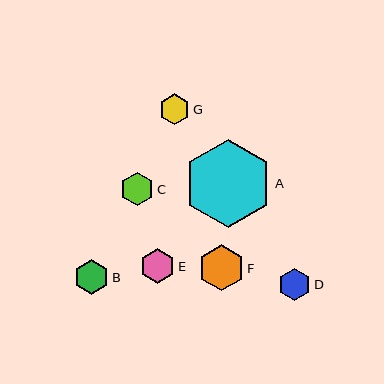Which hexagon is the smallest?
Hexagon G is the smallest with a size of approximately 31 pixels.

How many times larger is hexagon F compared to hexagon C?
Hexagon F is approximately 1.4 times the size of hexagon C.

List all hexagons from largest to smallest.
From largest to smallest: A, F, E, B, C, D, G.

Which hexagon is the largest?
Hexagon A is the largest with a size of approximately 88 pixels.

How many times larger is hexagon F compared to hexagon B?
Hexagon F is approximately 1.3 times the size of hexagon B.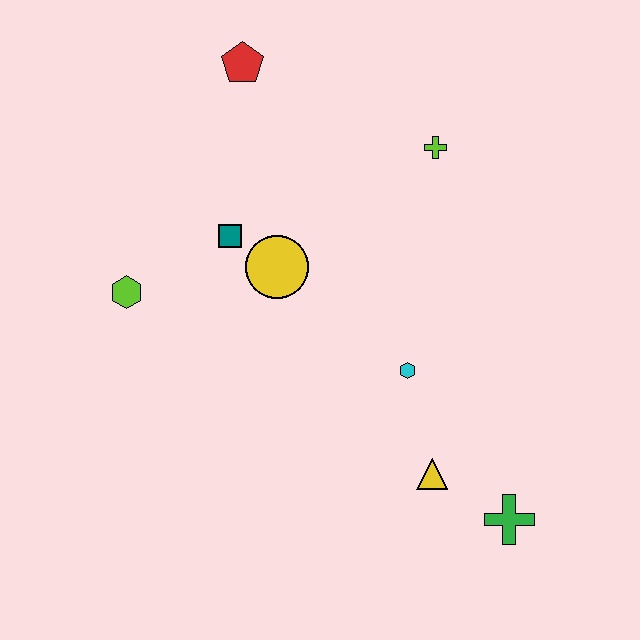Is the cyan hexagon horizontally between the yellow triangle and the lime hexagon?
Yes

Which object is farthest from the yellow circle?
The green cross is farthest from the yellow circle.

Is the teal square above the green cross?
Yes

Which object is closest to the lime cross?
The yellow circle is closest to the lime cross.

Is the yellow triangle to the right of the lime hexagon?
Yes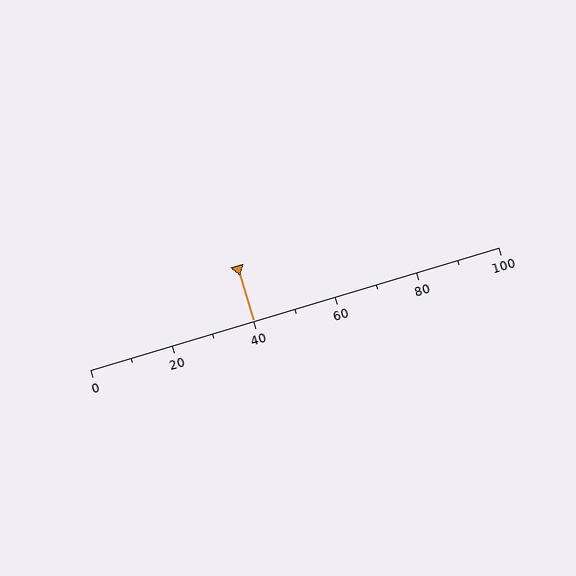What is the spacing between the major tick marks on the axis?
The major ticks are spaced 20 apart.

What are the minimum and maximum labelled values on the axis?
The axis runs from 0 to 100.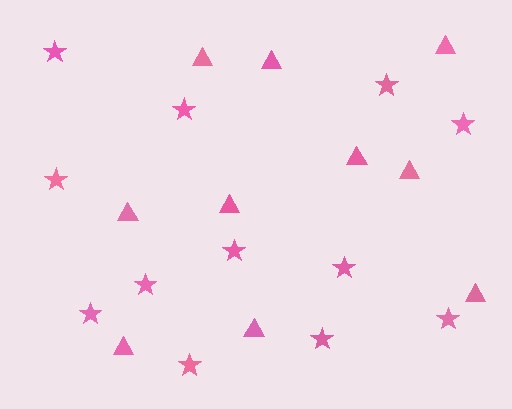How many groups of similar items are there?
There are 2 groups: one group of triangles (10) and one group of stars (12).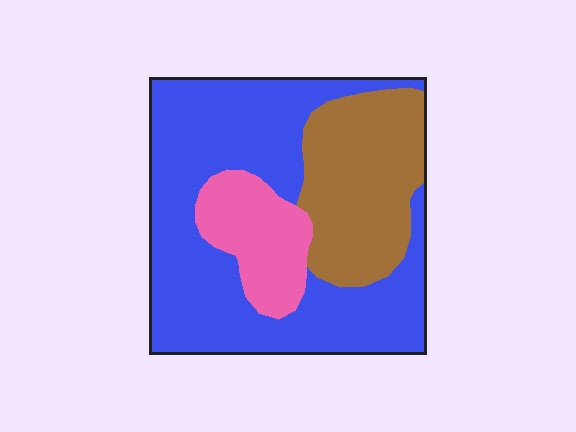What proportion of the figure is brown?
Brown covers around 25% of the figure.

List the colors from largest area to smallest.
From largest to smallest: blue, brown, pink.